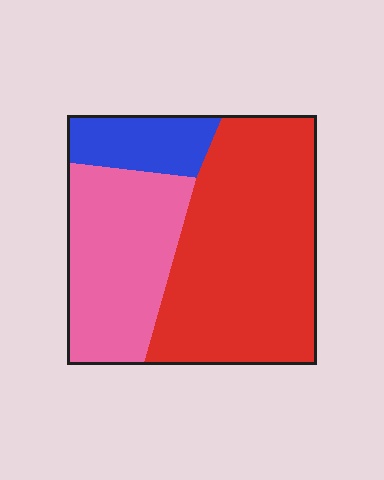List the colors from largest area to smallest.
From largest to smallest: red, pink, blue.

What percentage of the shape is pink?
Pink covers about 30% of the shape.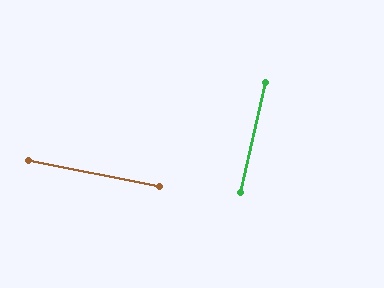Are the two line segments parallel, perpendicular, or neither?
Perpendicular — they meet at approximately 89°.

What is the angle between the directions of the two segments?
Approximately 89 degrees.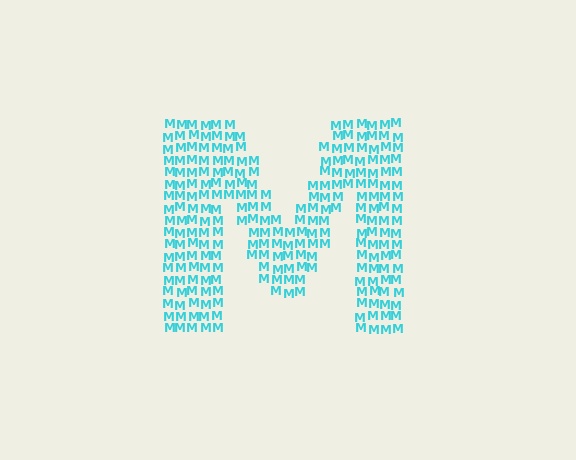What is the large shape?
The large shape is the letter M.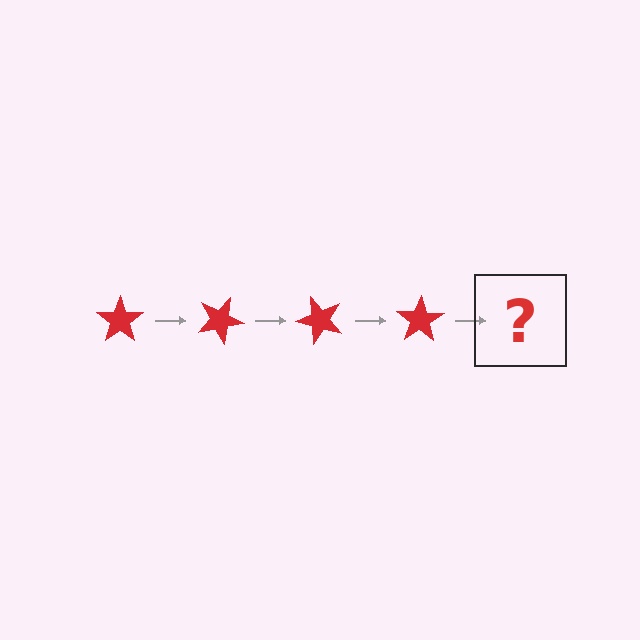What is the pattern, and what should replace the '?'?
The pattern is that the star rotates 25 degrees each step. The '?' should be a red star rotated 100 degrees.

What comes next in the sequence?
The next element should be a red star rotated 100 degrees.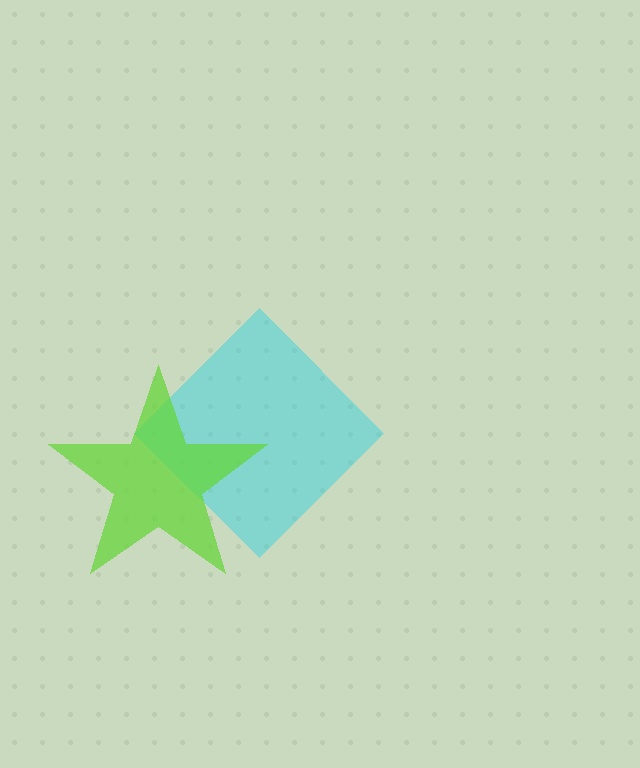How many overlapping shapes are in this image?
There are 2 overlapping shapes in the image.